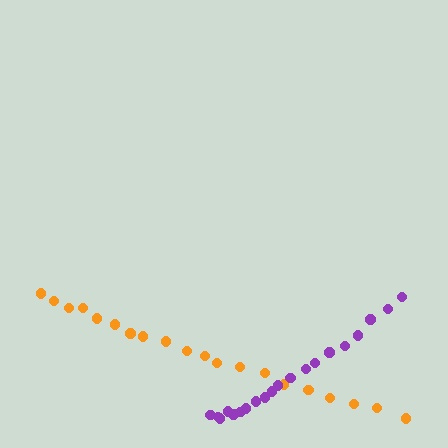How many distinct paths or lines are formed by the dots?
There are 2 distinct paths.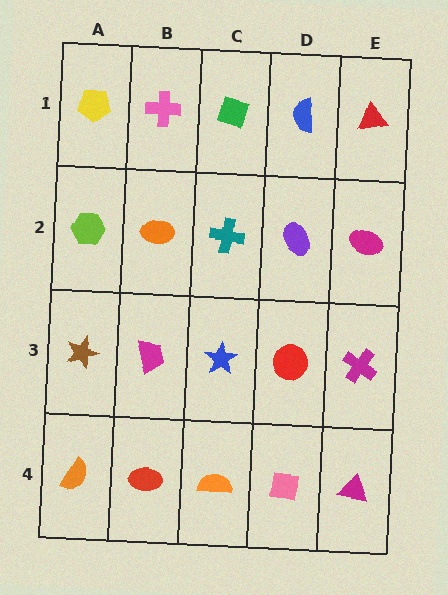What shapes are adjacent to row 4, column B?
A magenta trapezoid (row 3, column B), an orange semicircle (row 4, column A), an orange semicircle (row 4, column C).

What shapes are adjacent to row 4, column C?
A blue star (row 3, column C), a red ellipse (row 4, column B), a pink square (row 4, column D).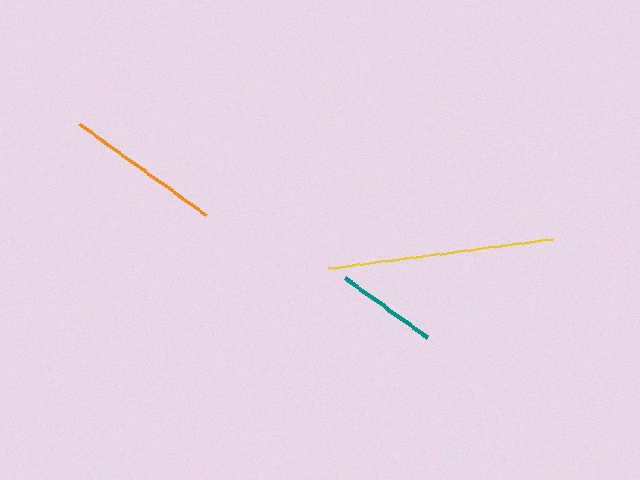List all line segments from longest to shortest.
From longest to shortest: yellow, orange, teal.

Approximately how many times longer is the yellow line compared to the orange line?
The yellow line is approximately 1.5 times the length of the orange line.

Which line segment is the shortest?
The teal line is the shortest at approximately 102 pixels.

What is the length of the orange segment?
The orange segment is approximately 156 pixels long.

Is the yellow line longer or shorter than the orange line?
The yellow line is longer than the orange line.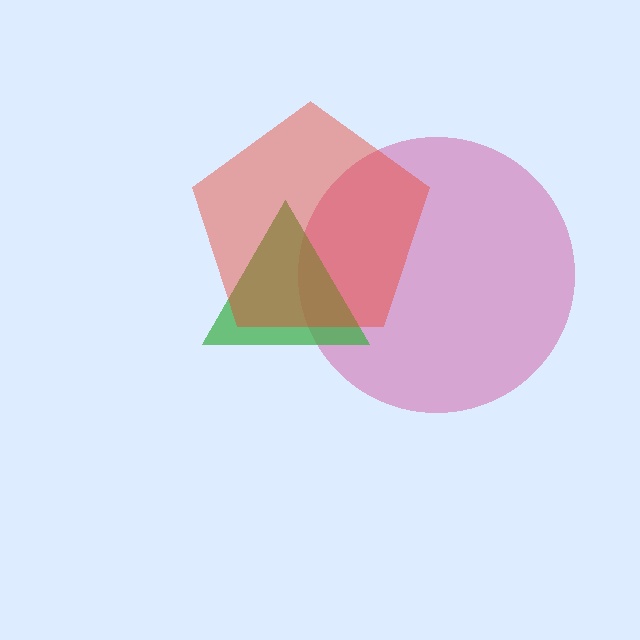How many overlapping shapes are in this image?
There are 3 overlapping shapes in the image.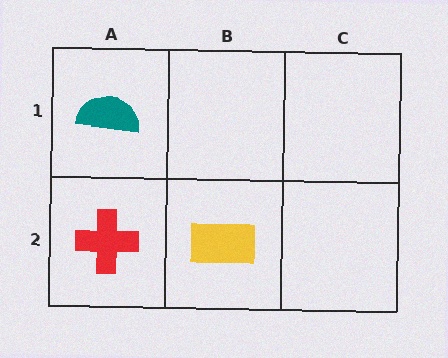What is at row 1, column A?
A teal semicircle.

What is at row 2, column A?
A red cross.